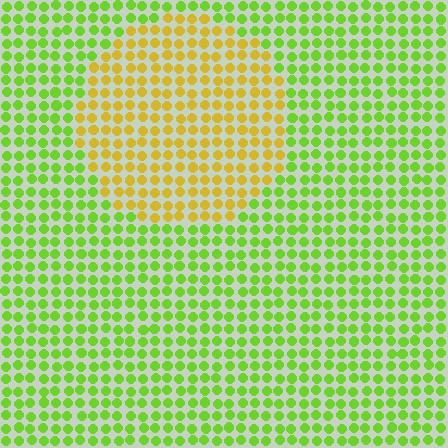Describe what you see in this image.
The image is filled with small lime elements in a uniform arrangement. A circle-shaped region is visible where the elements are tinted to a slightly different hue, forming a subtle color boundary.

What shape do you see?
I see a circle.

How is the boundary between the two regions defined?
The boundary is defined purely by a slight shift in hue (about 47 degrees). Spacing, size, and orientation are identical on both sides.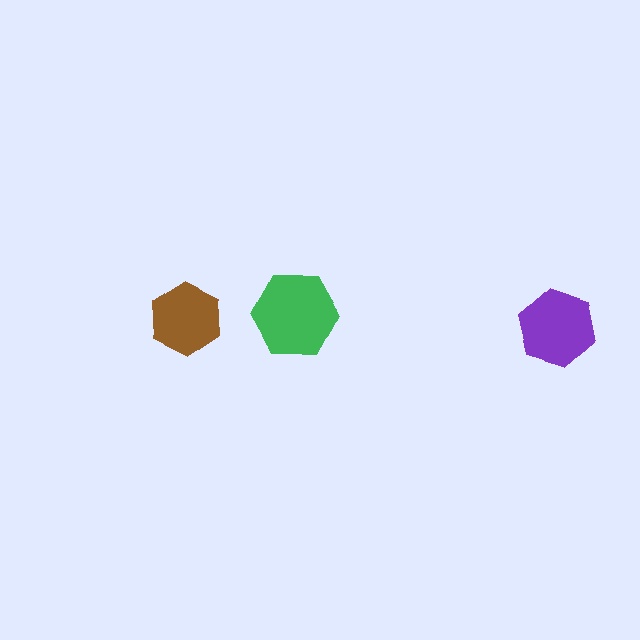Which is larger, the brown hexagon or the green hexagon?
The green one.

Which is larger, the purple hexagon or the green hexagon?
The green one.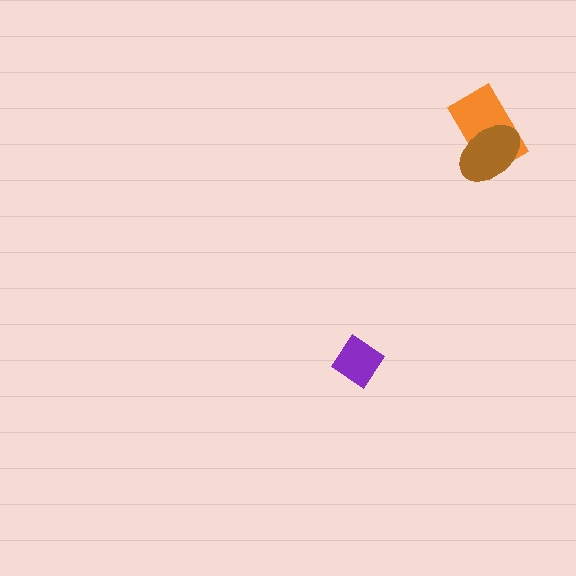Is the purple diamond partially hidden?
No, no other shape covers it.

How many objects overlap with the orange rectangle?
1 object overlaps with the orange rectangle.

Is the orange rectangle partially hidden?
Yes, it is partially covered by another shape.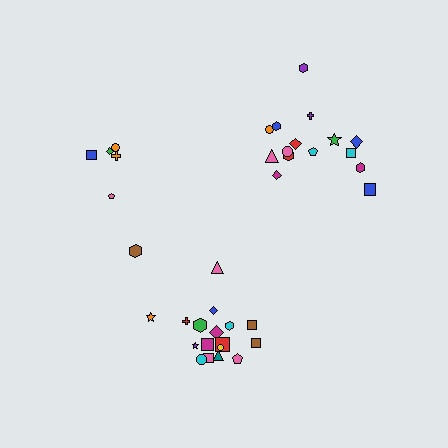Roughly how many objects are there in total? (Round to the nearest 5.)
Roughly 40 objects in total.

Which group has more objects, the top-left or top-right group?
The top-right group.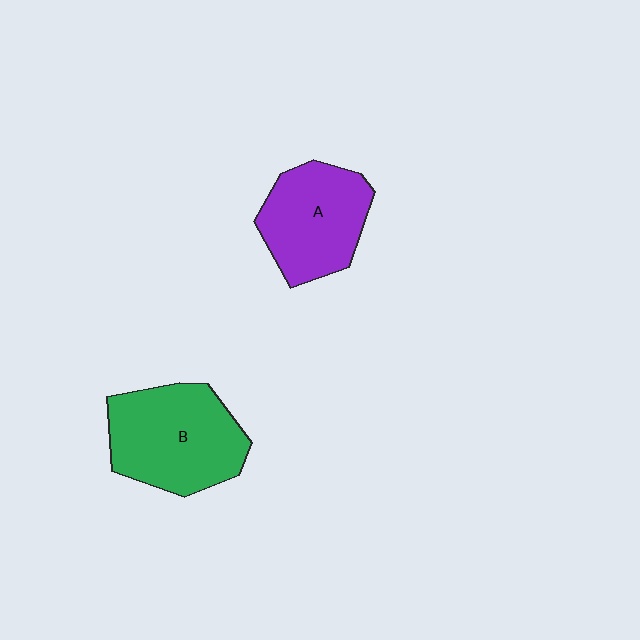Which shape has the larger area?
Shape B (green).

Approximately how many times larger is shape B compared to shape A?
Approximately 1.2 times.